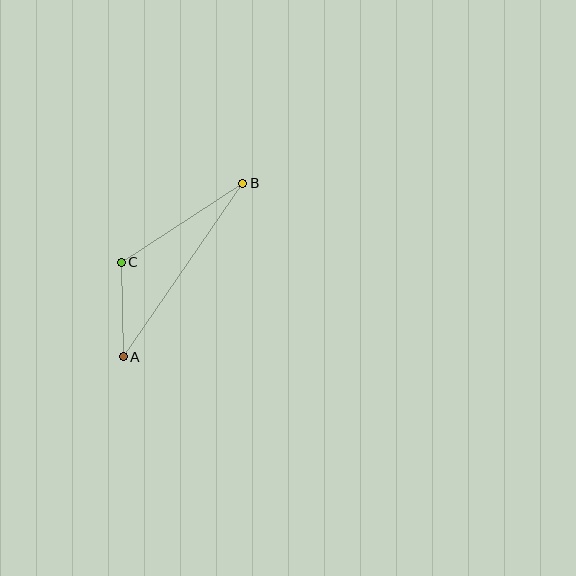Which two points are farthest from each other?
Points A and B are farthest from each other.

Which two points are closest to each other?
Points A and C are closest to each other.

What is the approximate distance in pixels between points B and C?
The distance between B and C is approximately 145 pixels.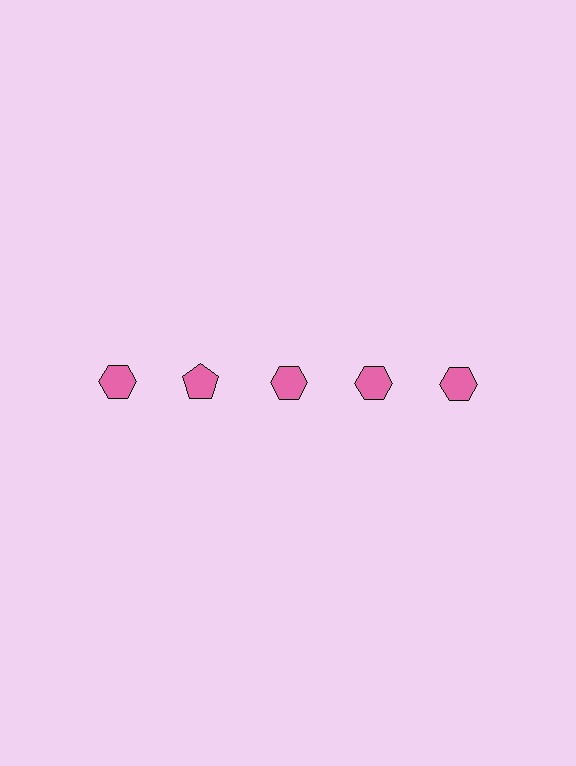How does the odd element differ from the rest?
It has a different shape: pentagon instead of hexagon.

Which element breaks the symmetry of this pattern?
The pink pentagon in the top row, second from left column breaks the symmetry. All other shapes are pink hexagons.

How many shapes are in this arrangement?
There are 5 shapes arranged in a grid pattern.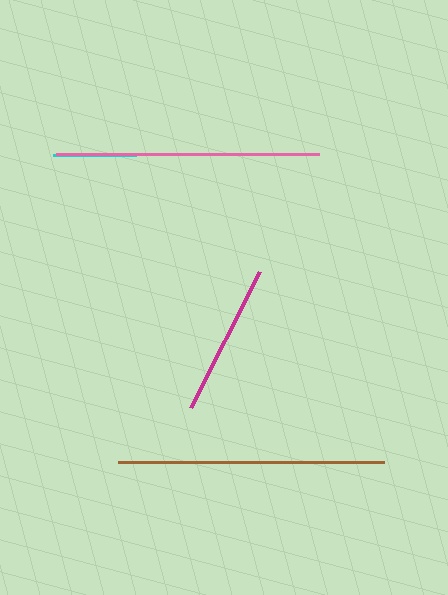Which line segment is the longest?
The brown line is the longest at approximately 266 pixels.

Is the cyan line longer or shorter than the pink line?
The pink line is longer than the cyan line.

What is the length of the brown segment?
The brown segment is approximately 266 pixels long.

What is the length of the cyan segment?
The cyan segment is approximately 83 pixels long.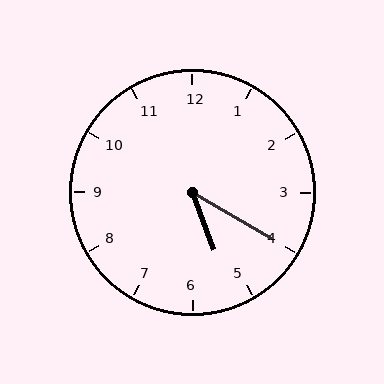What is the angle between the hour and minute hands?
Approximately 40 degrees.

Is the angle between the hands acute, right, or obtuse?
It is acute.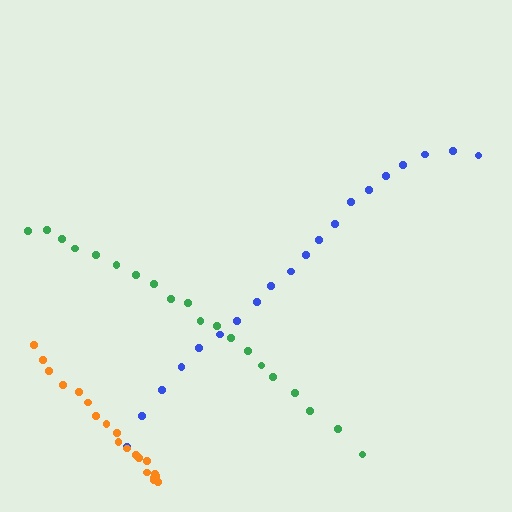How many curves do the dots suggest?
There are 3 distinct paths.